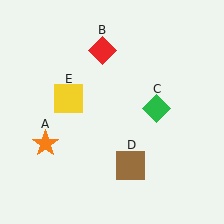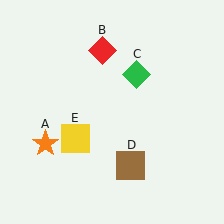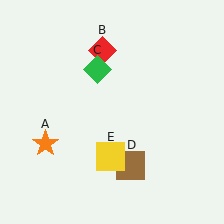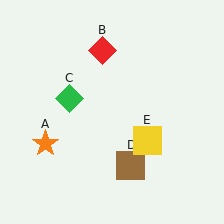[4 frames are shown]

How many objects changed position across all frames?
2 objects changed position: green diamond (object C), yellow square (object E).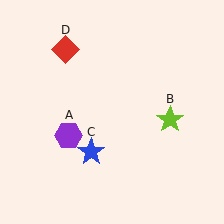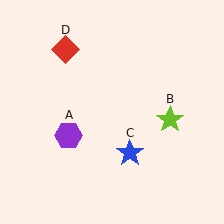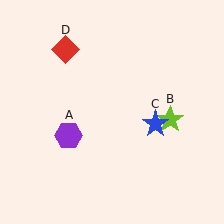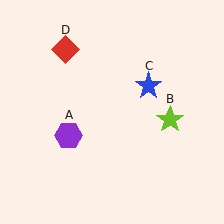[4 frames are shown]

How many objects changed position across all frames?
1 object changed position: blue star (object C).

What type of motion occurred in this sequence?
The blue star (object C) rotated counterclockwise around the center of the scene.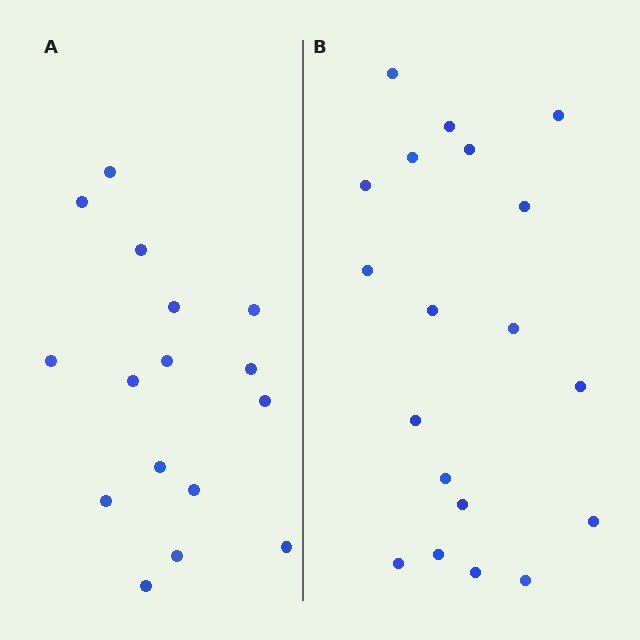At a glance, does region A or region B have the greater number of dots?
Region B (the right region) has more dots.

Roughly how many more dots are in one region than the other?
Region B has just a few more — roughly 2 or 3 more dots than region A.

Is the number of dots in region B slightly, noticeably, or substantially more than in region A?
Region B has only slightly more — the two regions are fairly close. The ratio is roughly 1.2 to 1.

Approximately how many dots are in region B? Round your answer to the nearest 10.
About 20 dots. (The exact count is 19, which rounds to 20.)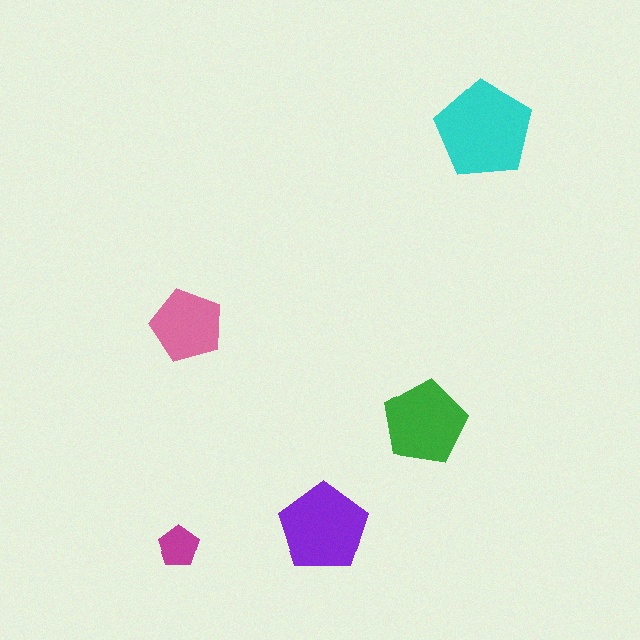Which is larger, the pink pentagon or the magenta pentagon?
The pink one.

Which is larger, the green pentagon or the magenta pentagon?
The green one.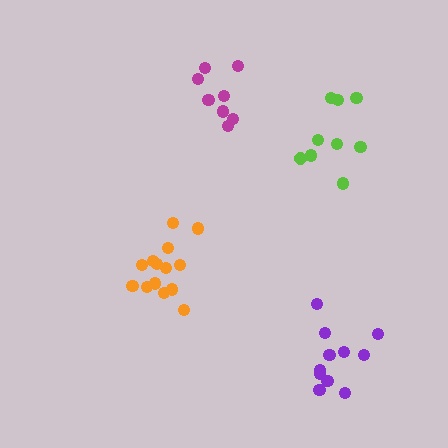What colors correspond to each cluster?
The clusters are colored: orange, magenta, lime, purple.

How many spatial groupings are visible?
There are 4 spatial groupings.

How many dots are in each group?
Group 1: 14 dots, Group 2: 8 dots, Group 3: 9 dots, Group 4: 11 dots (42 total).